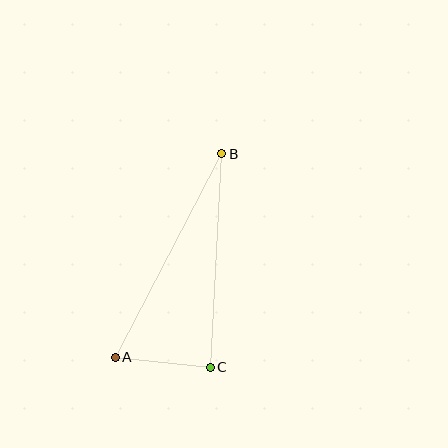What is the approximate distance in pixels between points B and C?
The distance between B and C is approximately 214 pixels.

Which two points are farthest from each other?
Points A and B are farthest from each other.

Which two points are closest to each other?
Points A and C are closest to each other.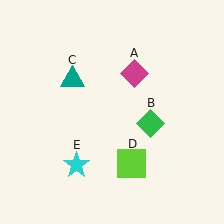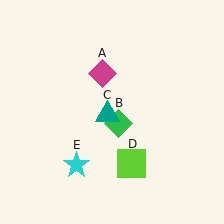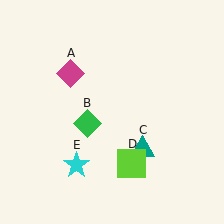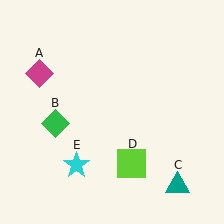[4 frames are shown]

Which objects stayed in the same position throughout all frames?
Lime square (object D) and cyan star (object E) remained stationary.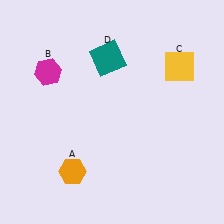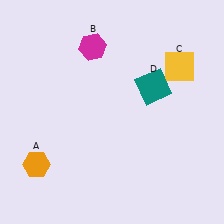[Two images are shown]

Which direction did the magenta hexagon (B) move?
The magenta hexagon (B) moved right.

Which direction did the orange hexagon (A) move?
The orange hexagon (A) moved left.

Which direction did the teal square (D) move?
The teal square (D) moved right.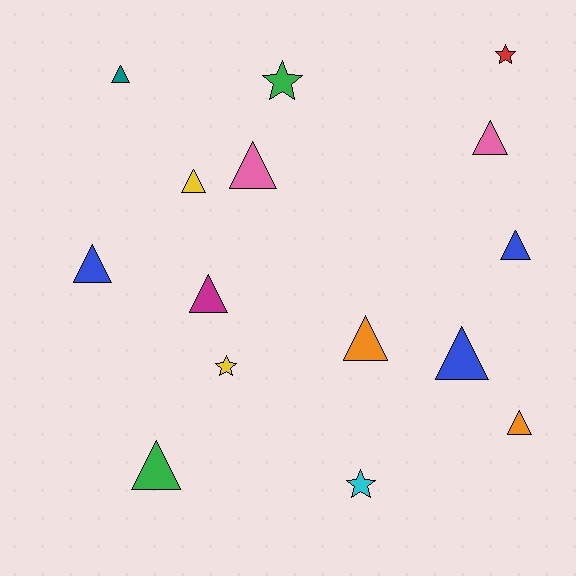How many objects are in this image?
There are 15 objects.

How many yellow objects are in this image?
There are 2 yellow objects.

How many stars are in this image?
There are 4 stars.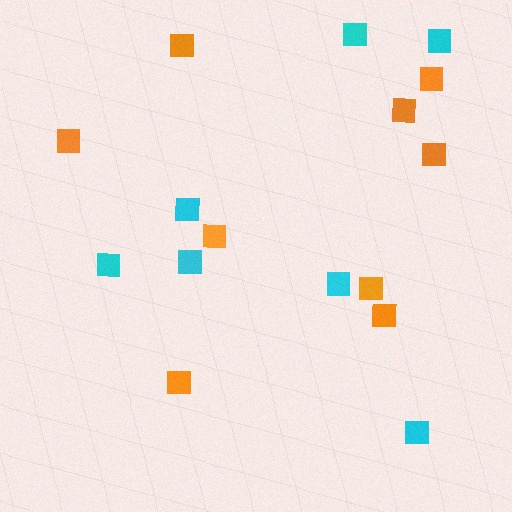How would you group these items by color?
There are 2 groups: one group of cyan squares (7) and one group of orange squares (9).